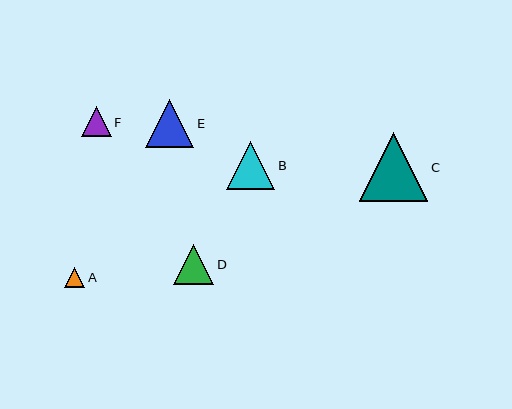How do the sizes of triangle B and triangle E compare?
Triangle B and triangle E are approximately the same size.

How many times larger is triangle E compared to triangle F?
Triangle E is approximately 1.6 times the size of triangle F.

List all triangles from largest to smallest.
From largest to smallest: C, B, E, D, F, A.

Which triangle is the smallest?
Triangle A is the smallest with a size of approximately 21 pixels.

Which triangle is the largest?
Triangle C is the largest with a size of approximately 68 pixels.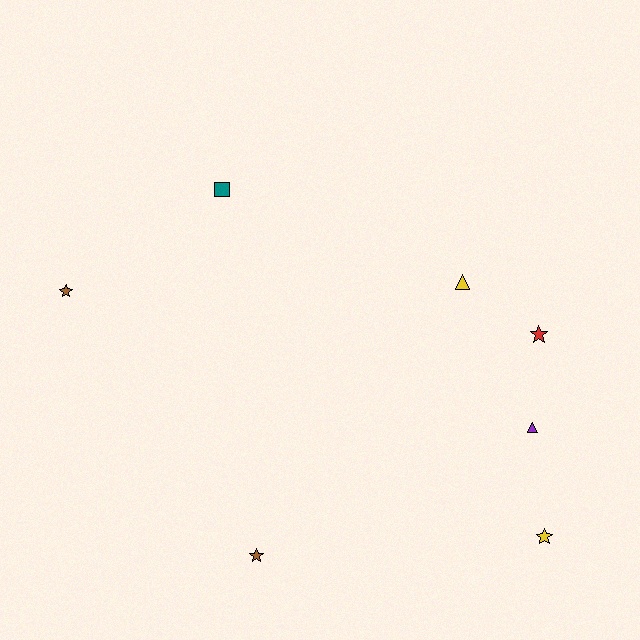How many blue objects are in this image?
There are no blue objects.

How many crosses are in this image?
There are no crosses.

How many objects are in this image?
There are 7 objects.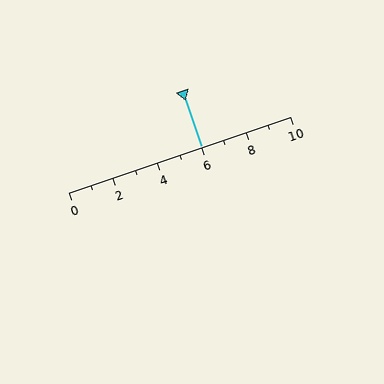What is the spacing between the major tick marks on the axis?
The major ticks are spaced 2 apart.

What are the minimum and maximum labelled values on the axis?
The axis runs from 0 to 10.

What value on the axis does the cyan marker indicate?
The marker indicates approximately 6.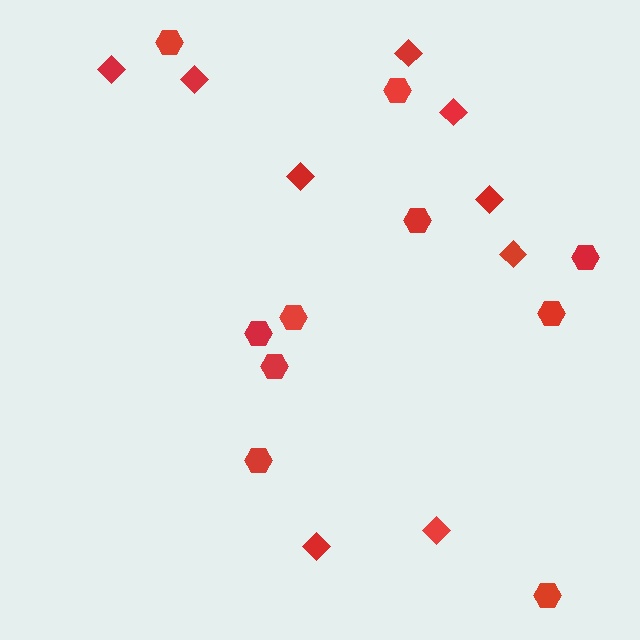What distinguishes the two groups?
There are 2 groups: one group of hexagons (10) and one group of diamonds (9).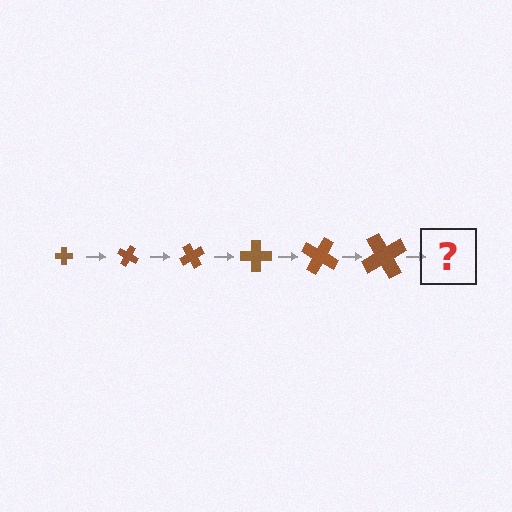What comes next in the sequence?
The next element should be a cross, larger than the previous one and rotated 180 degrees from the start.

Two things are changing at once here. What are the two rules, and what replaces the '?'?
The two rules are that the cross grows larger each step and it rotates 30 degrees each step. The '?' should be a cross, larger than the previous one and rotated 180 degrees from the start.